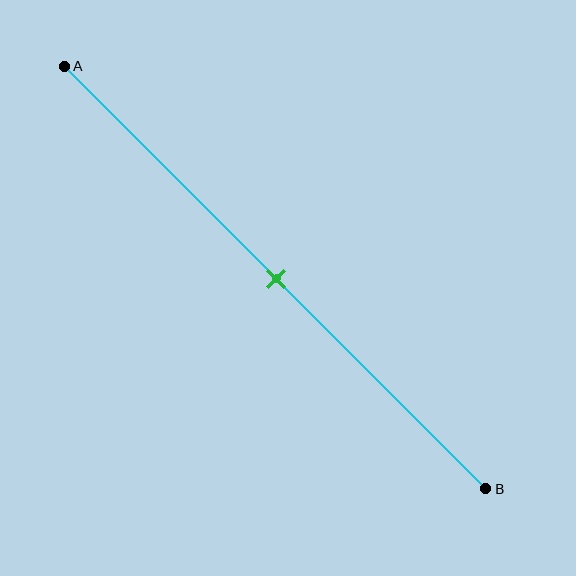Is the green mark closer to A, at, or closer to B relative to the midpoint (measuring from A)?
The green mark is approximately at the midpoint of segment AB.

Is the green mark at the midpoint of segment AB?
Yes, the mark is approximately at the midpoint.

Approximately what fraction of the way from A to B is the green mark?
The green mark is approximately 50% of the way from A to B.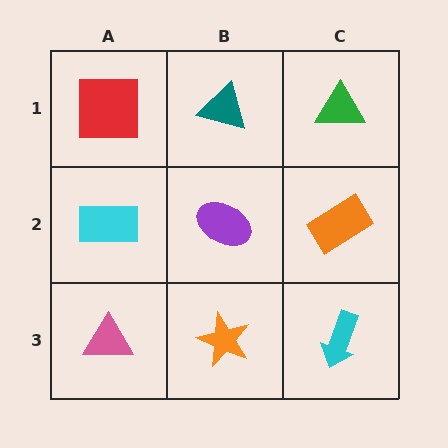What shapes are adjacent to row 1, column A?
A cyan rectangle (row 2, column A), a teal triangle (row 1, column B).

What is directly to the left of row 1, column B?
A red square.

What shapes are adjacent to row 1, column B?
A purple ellipse (row 2, column B), a red square (row 1, column A), a green triangle (row 1, column C).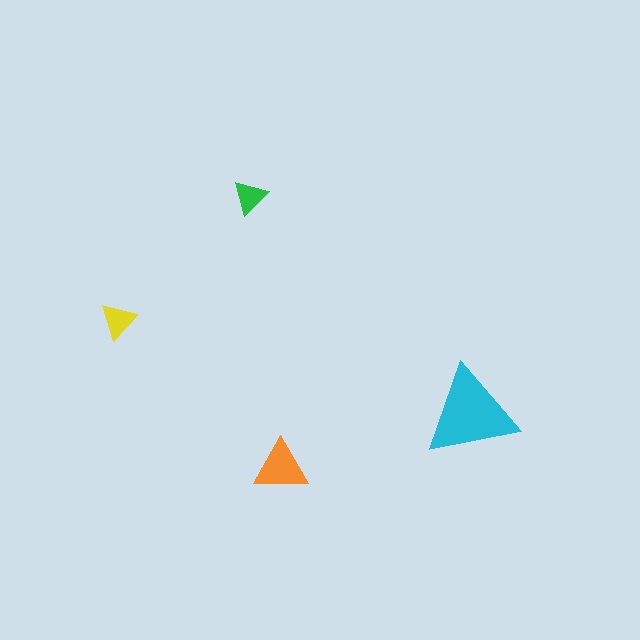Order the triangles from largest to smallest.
the cyan one, the orange one, the yellow one, the green one.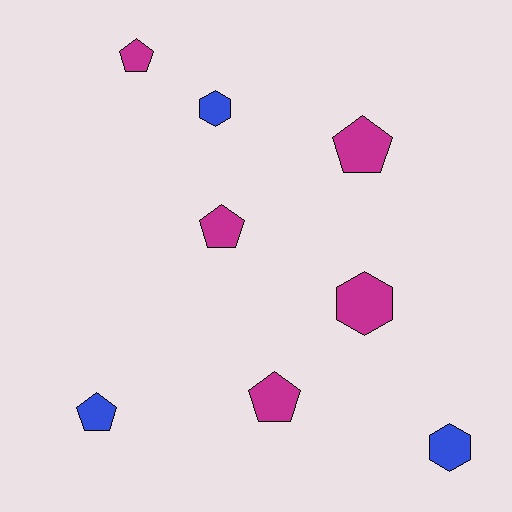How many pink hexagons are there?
There are no pink hexagons.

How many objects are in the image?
There are 8 objects.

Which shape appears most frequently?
Pentagon, with 5 objects.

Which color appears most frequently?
Magenta, with 5 objects.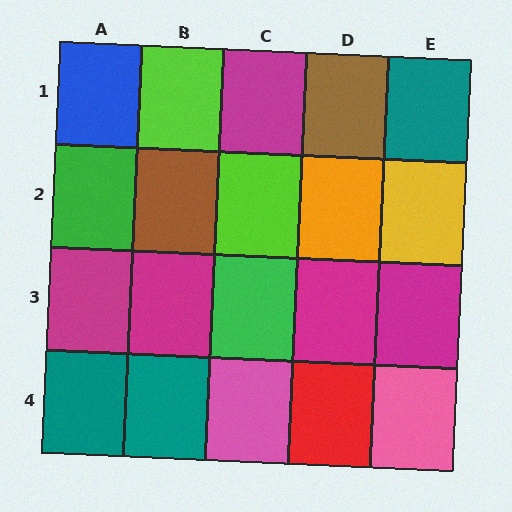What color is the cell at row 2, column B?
Brown.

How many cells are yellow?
1 cell is yellow.